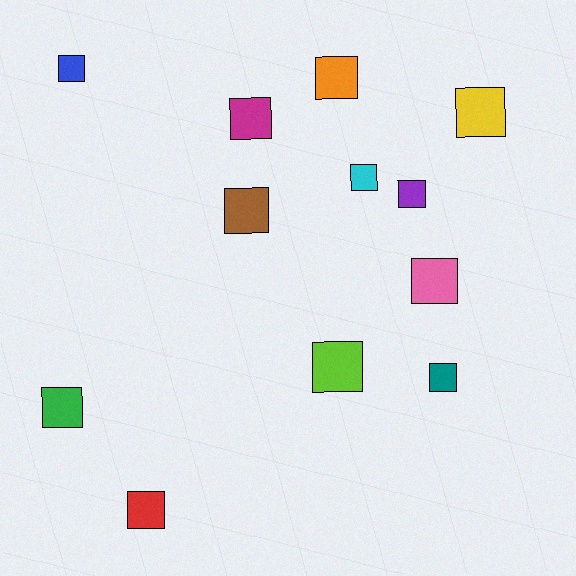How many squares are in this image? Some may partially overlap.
There are 12 squares.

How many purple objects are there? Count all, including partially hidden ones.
There is 1 purple object.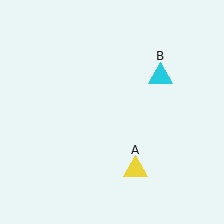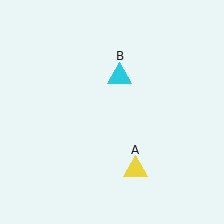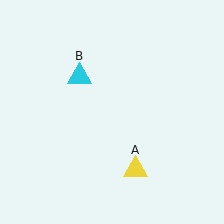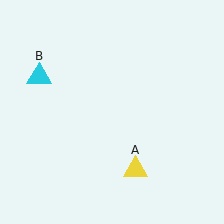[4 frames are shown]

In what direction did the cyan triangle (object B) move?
The cyan triangle (object B) moved left.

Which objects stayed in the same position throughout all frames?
Yellow triangle (object A) remained stationary.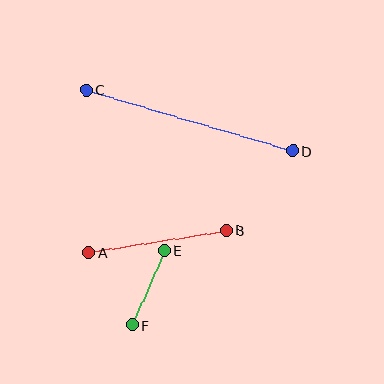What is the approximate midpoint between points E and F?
The midpoint is at approximately (148, 288) pixels.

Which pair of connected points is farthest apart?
Points C and D are farthest apart.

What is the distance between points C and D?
The distance is approximately 215 pixels.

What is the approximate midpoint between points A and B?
The midpoint is at approximately (158, 241) pixels.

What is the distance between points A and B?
The distance is approximately 139 pixels.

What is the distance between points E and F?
The distance is approximately 81 pixels.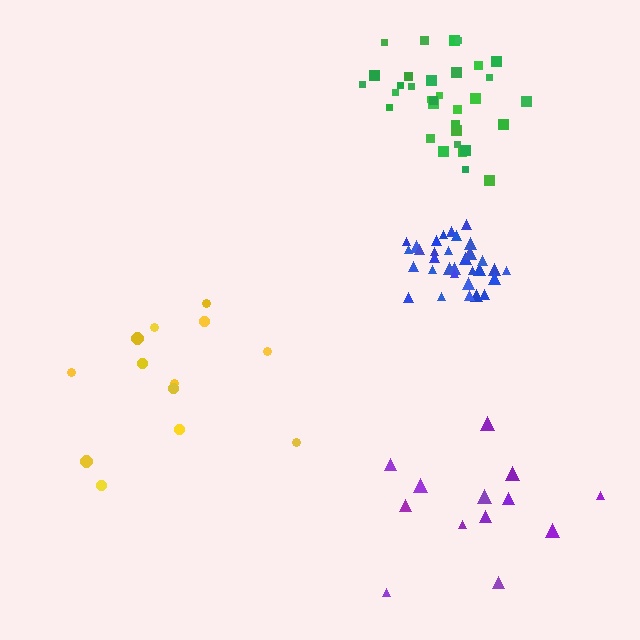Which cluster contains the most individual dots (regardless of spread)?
Green (33).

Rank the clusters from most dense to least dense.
blue, green, purple, yellow.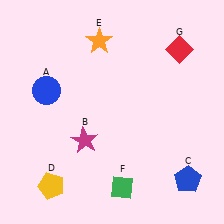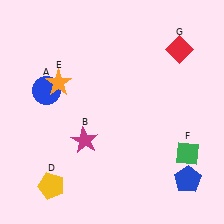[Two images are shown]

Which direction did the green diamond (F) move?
The green diamond (F) moved right.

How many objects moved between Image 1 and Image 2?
2 objects moved between the two images.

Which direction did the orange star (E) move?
The orange star (E) moved down.